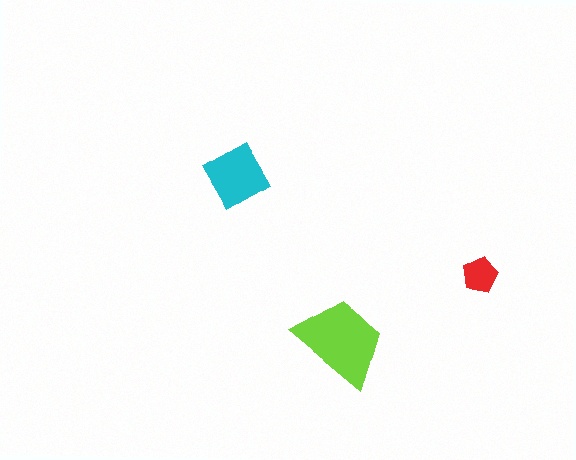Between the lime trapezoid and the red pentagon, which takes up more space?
The lime trapezoid.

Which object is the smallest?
The red pentagon.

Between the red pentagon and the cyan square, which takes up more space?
The cyan square.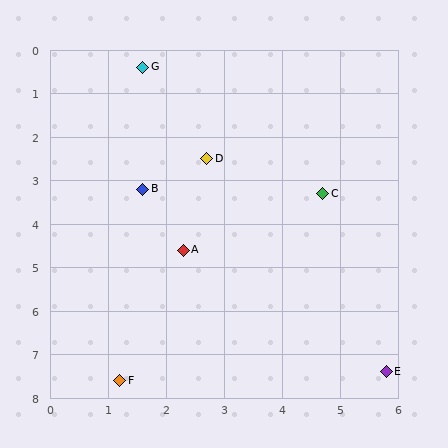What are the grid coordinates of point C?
Point C is at approximately (4.7, 3.3).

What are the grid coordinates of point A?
Point A is at approximately (2.3, 4.6).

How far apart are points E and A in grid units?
Points E and A are about 4.5 grid units apart.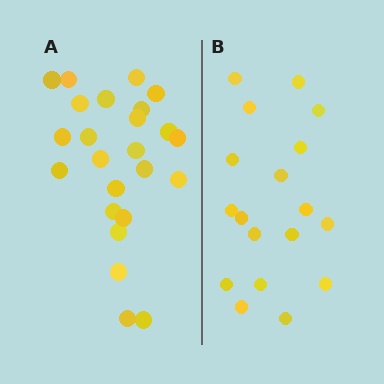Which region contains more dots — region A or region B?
Region A (the left region) has more dots.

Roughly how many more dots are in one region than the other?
Region A has about 6 more dots than region B.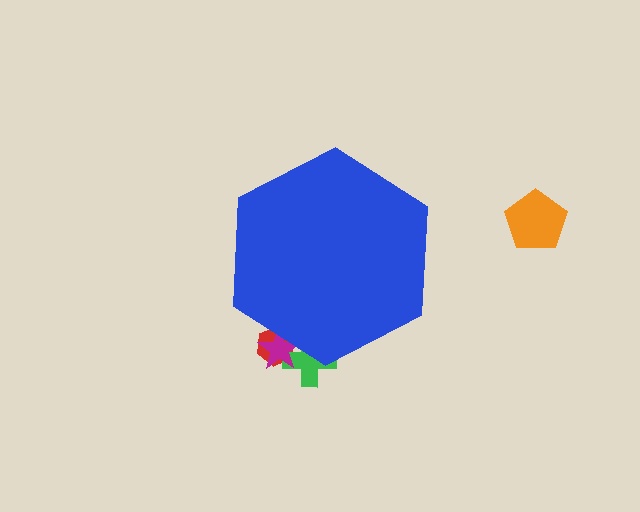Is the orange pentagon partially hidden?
No, the orange pentagon is fully visible.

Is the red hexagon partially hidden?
Yes, the red hexagon is partially hidden behind the blue hexagon.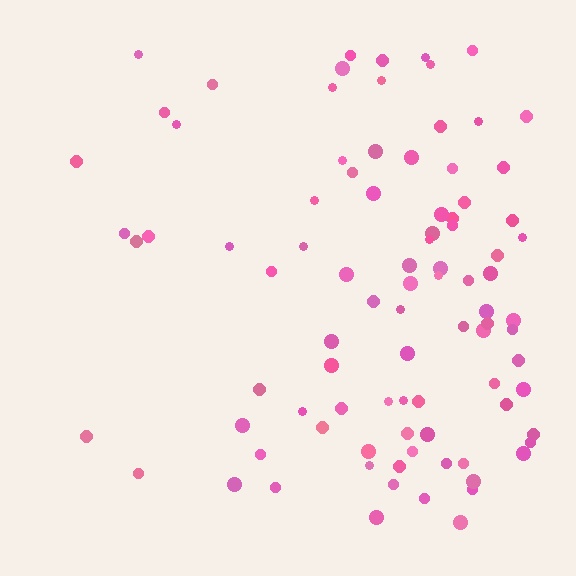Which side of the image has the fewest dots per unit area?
The left.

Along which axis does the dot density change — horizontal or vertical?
Horizontal.